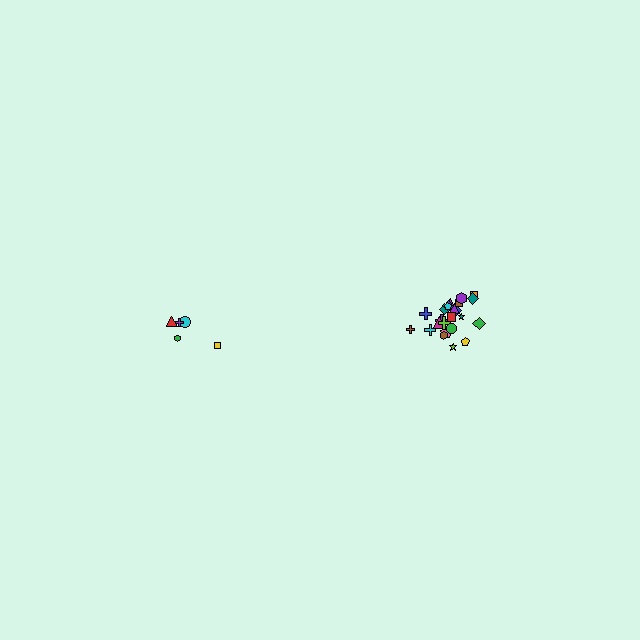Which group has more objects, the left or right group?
The right group.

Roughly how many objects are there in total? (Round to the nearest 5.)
Roughly 30 objects in total.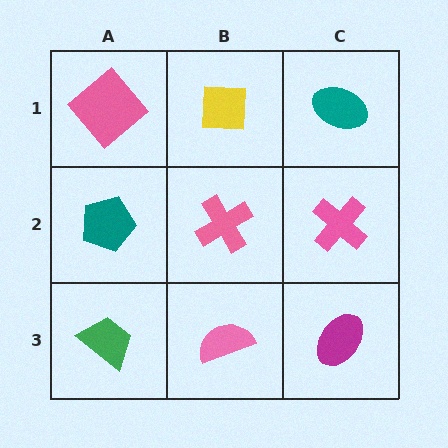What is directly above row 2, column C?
A teal ellipse.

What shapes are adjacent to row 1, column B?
A pink cross (row 2, column B), a pink diamond (row 1, column A), a teal ellipse (row 1, column C).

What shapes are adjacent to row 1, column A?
A teal pentagon (row 2, column A), a yellow square (row 1, column B).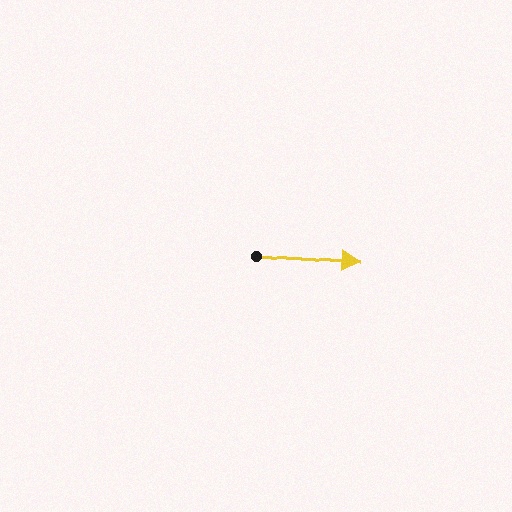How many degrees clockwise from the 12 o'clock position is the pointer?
Approximately 94 degrees.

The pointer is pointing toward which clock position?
Roughly 3 o'clock.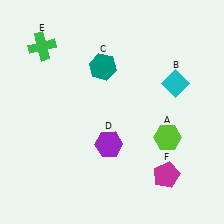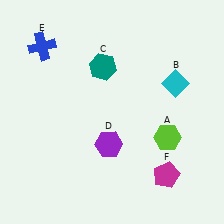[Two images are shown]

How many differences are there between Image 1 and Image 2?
There is 1 difference between the two images.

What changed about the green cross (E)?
In Image 1, E is green. In Image 2, it changed to blue.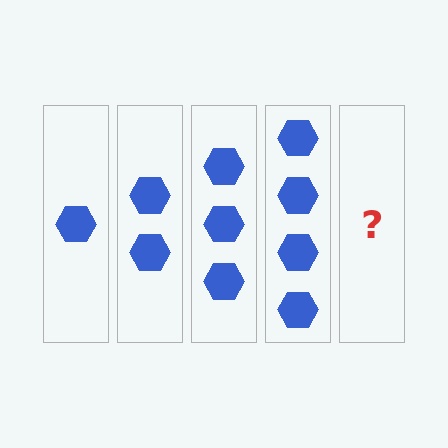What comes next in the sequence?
The next element should be 5 hexagons.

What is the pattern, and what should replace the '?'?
The pattern is that each step adds one more hexagon. The '?' should be 5 hexagons.